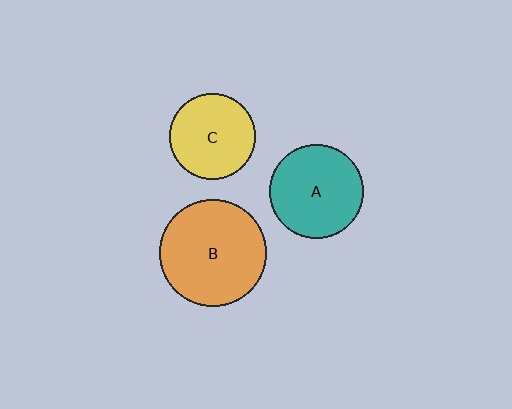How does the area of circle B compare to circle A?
Approximately 1.3 times.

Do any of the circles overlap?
No, none of the circles overlap.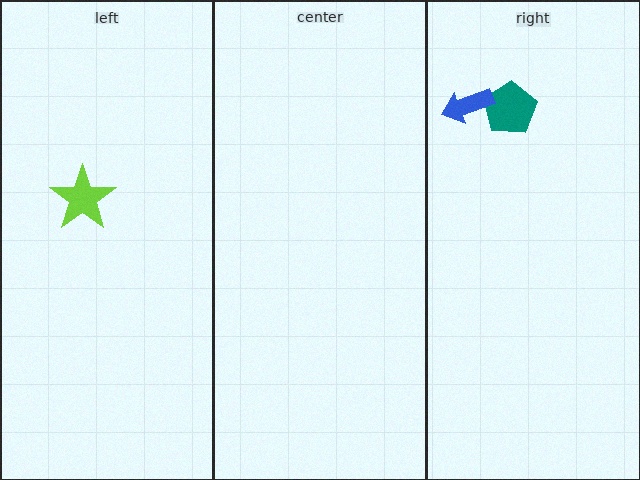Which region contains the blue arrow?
The right region.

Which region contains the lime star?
The left region.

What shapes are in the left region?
The lime star.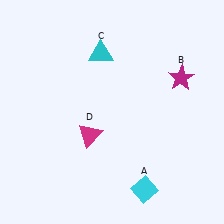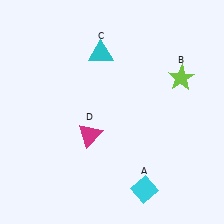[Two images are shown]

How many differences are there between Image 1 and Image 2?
There is 1 difference between the two images.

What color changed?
The star (B) changed from magenta in Image 1 to lime in Image 2.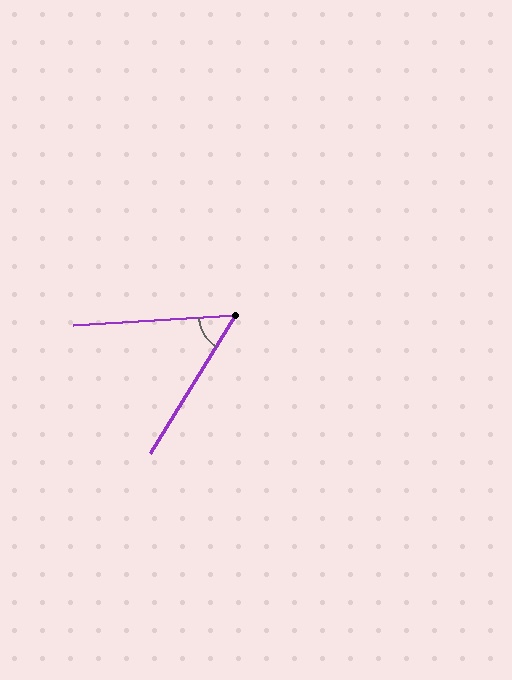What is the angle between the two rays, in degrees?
Approximately 55 degrees.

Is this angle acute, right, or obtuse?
It is acute.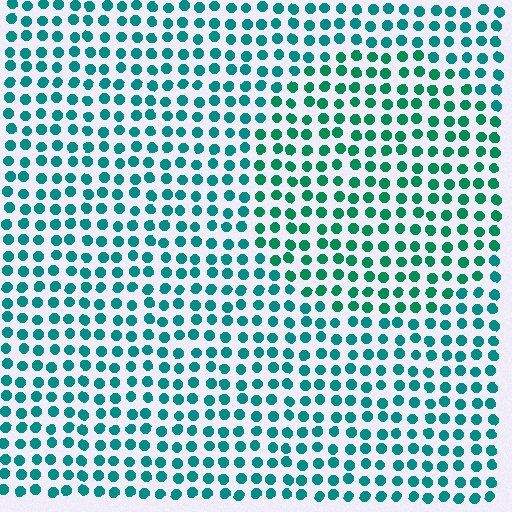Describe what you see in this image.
The image is filled with small teal elements in a uniform arrangement. A circle-shaped region is visible where the elements are tinted to a slightly different hue, forming a subtle color boundary.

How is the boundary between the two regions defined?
The boundary is defined purely by a slight shift in hue (about 22 degrees). Spacing, size, and orientation are identical on both sides.